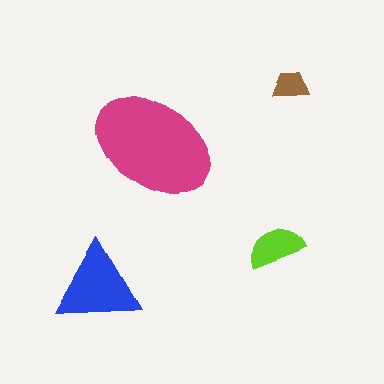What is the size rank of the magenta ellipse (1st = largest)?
1st.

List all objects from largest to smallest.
The magenta ellipse, the blue triangle, the lime semicircle, the brown trapezoid.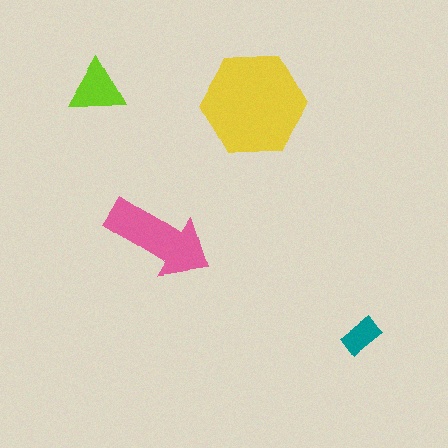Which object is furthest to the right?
The teal rectangle is rightmost.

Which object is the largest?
The yellow hexagon.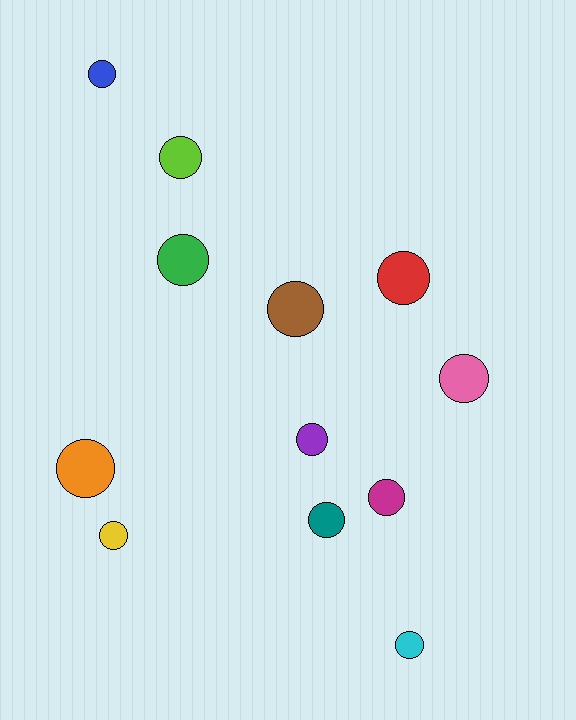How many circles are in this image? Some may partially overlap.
There are 12 circles.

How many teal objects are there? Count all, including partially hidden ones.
There is 1 teal object.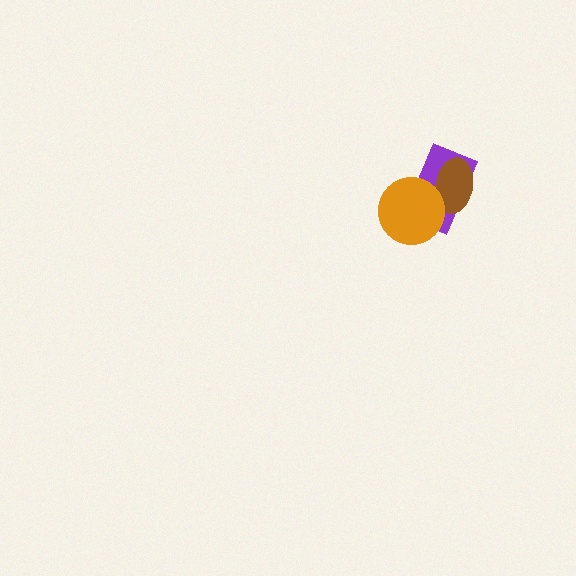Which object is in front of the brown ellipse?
The orange circle is in front of the brown ellipse.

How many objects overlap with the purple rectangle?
2 objects overlap with the purple rectangle.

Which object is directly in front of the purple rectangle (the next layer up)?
The brown ellipse is directly in front of the purple rectangle.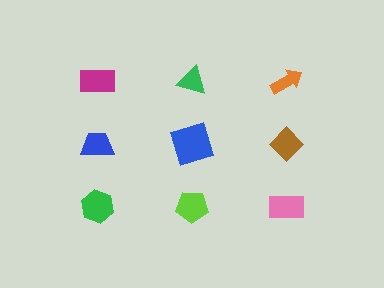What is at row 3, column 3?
A pink rectangle.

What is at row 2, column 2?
A blue square.